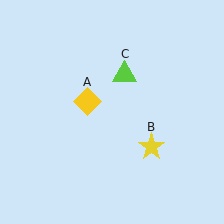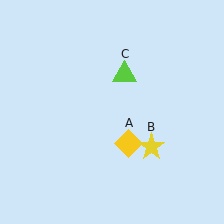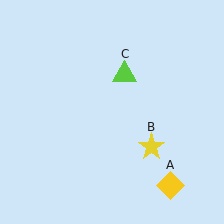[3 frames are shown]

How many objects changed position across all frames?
1 object changed position: yellow diamond (object A).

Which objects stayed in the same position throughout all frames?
Yellow star (object B) and lime triangle (object C) remained stationary.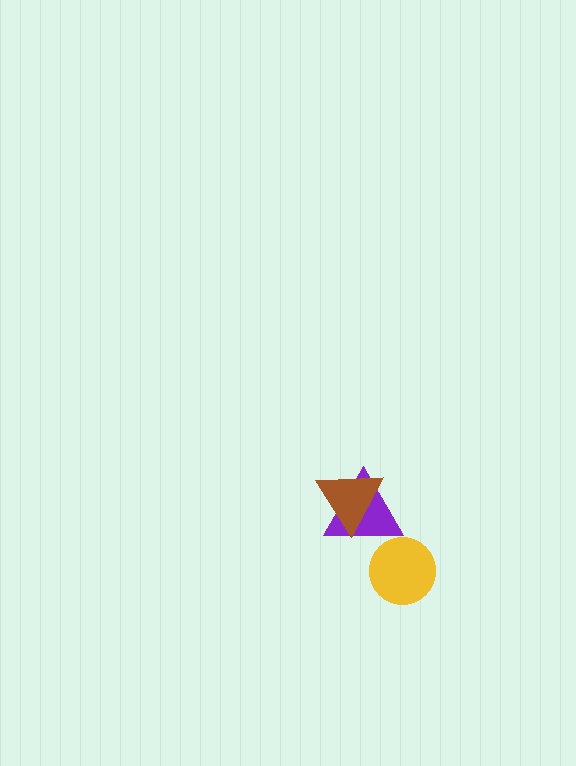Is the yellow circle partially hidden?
Yes, it is partially covered by another shape.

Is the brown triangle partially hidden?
No, no other shape covers it.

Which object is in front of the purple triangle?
The brown triangle is in front of the purple triangle.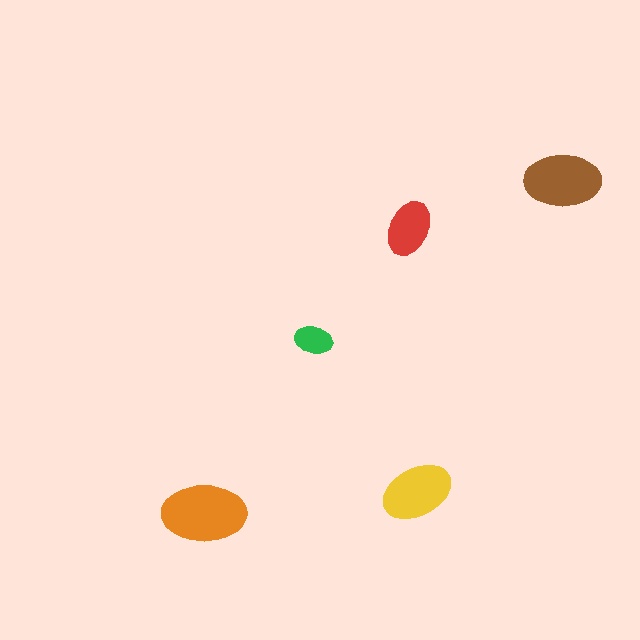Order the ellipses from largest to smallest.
the orange one, the brown one, the yellow one, the red one, the green one.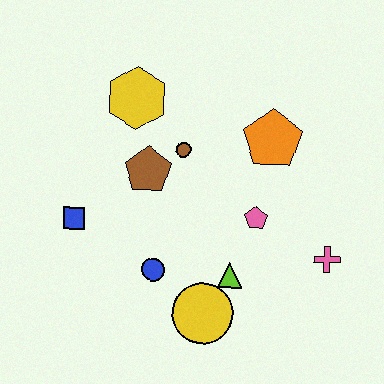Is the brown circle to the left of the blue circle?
No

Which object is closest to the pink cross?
The pink pentagon is closest to the pink cross.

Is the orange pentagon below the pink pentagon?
No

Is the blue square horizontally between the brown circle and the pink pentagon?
No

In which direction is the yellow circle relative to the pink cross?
The yellow circle is to the left of the pink cross.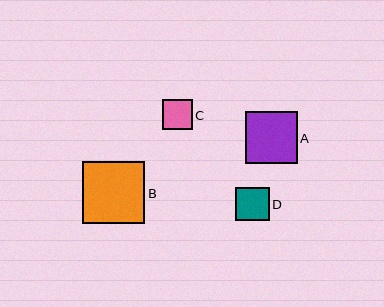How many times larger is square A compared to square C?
Square A is approximately 1.7 times the size of square C.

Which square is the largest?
Square B is the largest with a size of approximately 62 pixels.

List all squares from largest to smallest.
From largest to smallest: B, A, D, C.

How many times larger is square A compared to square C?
Square A is approximately 1.7 times the size of square C.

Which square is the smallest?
Square C is the smallest with a size of approximately 30 pixels.